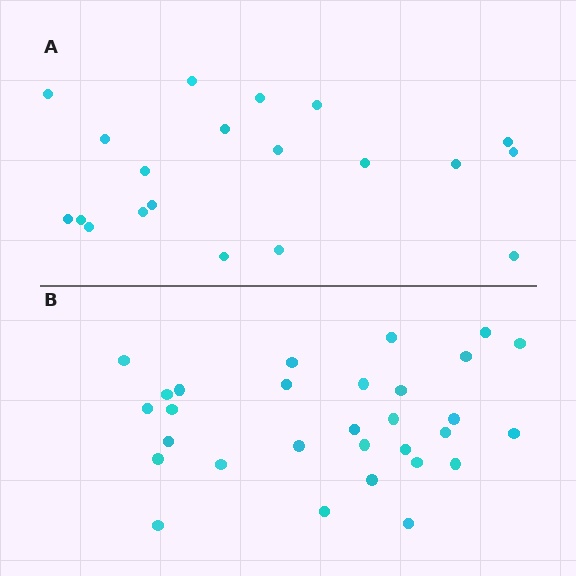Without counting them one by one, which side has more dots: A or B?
Region B (the bottom region) has more dots.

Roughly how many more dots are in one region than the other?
Region B has roughly 10 or so more dots than region A.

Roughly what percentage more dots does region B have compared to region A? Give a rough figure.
About 50% more.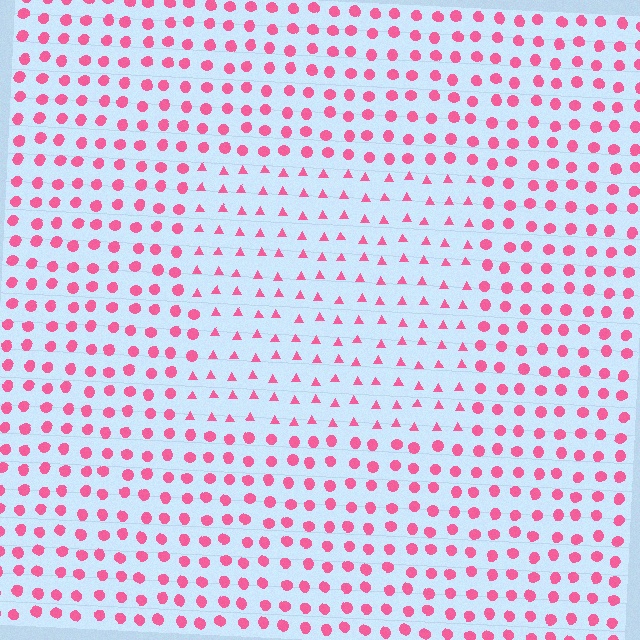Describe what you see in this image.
The image is filled with small pink elements arranged in a uniform grid. A rectangle-shaped region contains triangles, while the surrounding area contains circles. The boundary is defined purely by the change in element shape.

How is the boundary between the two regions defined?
The boundary is defined by a change in element shape: triangles inside vs. circles outside. All elements share the same color and spacing.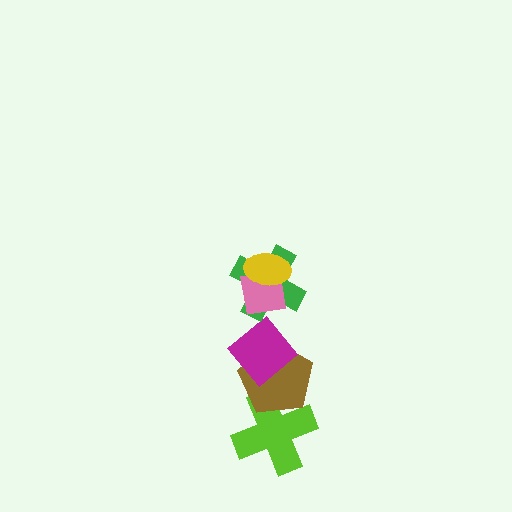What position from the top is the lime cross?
The lime cross is 6th from the top.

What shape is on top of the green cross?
The pink square is on top of the green cross.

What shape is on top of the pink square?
The yellow ellipse is on top of the pink square.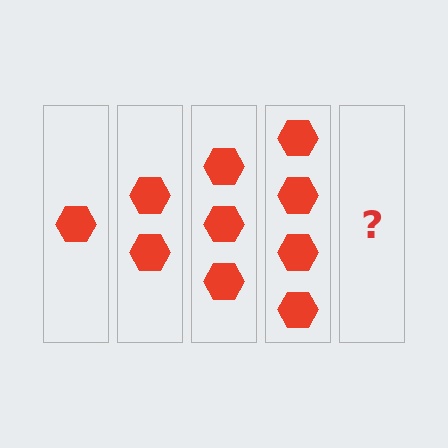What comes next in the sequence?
The next element should be 5 hexagons.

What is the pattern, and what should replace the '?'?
The pattern is that each step adds one more hexagon. The '?' should be 5 hexagons.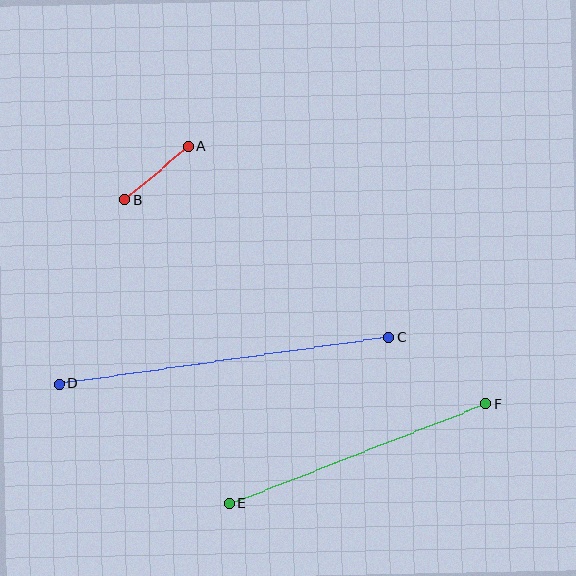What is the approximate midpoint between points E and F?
The midpoint is at approximately (358, 454) pixels.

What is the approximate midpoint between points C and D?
The midpoint is at approximately (224, 361) pixels.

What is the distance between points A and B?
The distance is approximately 83 pixels.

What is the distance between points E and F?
The distance is approximately 275 pixels.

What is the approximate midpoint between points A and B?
The midpoint is at approximately (157, 173) pixels.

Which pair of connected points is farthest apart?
Points C and D are farthest apart.